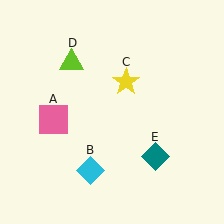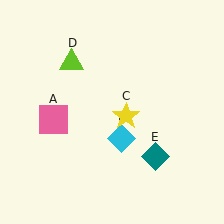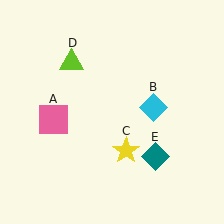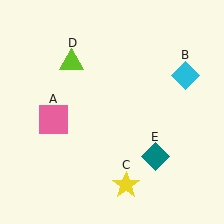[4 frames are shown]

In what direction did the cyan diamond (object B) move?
The cyan diamond (object B) moved up and to the right.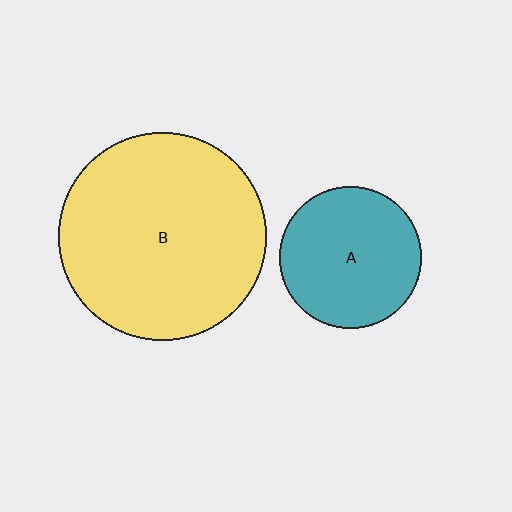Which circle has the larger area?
Circle B (yellow).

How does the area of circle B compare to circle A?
Approximately 2.2 times.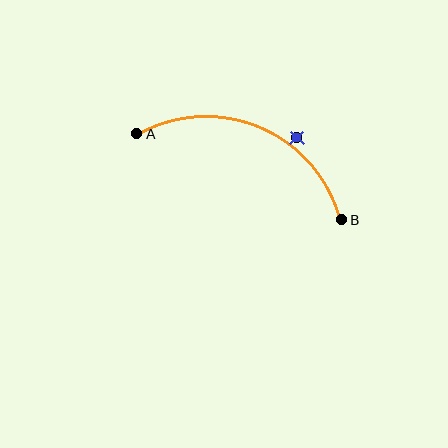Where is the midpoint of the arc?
The arc midpoint is the point on the curve farthest from the straight line joining A and B. It sits above that line.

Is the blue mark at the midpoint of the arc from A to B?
No — the blue mark does not lie on the arc at all. It sits slightly outside the curve.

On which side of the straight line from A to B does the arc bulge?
The arc bulges above the straight line connecting A and B.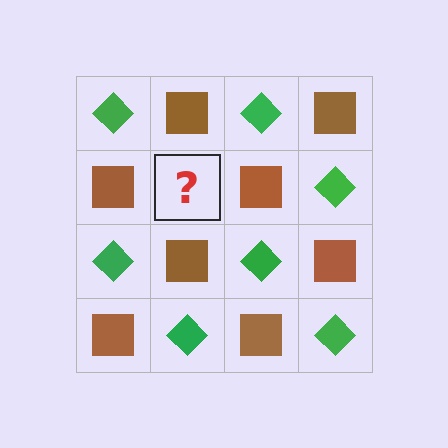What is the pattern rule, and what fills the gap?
The rule is that it alternates green diamond and brown square in a checkerboard pattern. The gap should be filled with a green diamond.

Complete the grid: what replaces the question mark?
The question mark should be replaced with a green diamond.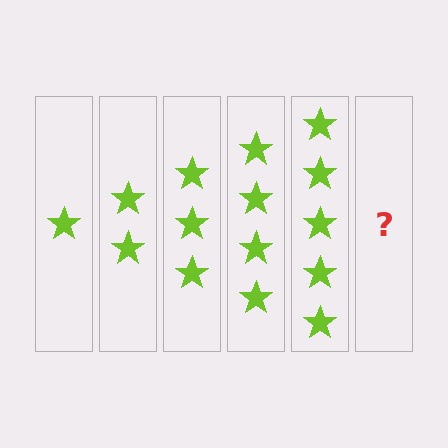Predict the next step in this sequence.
The next step is 6 stars.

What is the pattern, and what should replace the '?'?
The pattern is that each step adds one more star. The '?' should be 6 stars.